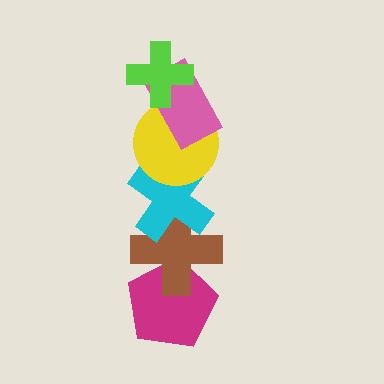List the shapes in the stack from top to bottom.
From top to bottom: the lime cross, the pink rectangle, the yellow circle, the cyan cross, the brown cross, the magenta pentagon.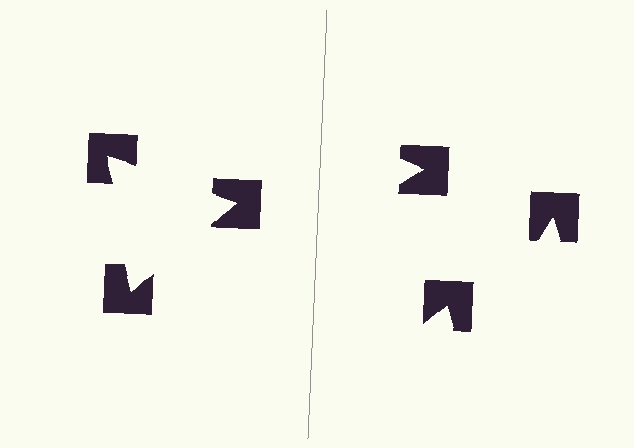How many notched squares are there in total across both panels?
6 — 3 on each side.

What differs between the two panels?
The notched squares are positioned identically on both sides; only the wedge orientations differ. On the left they align to a triangle; on the right they are misaligned.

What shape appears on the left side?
An illusory triangle.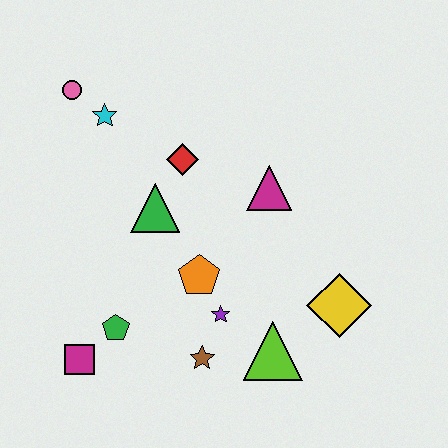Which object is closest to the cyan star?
The pink circle is closest to the cyan star.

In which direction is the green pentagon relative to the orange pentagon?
The green pentagon is to the left of the orange pentagon.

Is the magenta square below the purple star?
Yes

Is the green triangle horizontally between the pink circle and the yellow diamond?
Yes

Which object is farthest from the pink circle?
The yellow diamond is farthest from the pink circle.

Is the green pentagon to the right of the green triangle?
No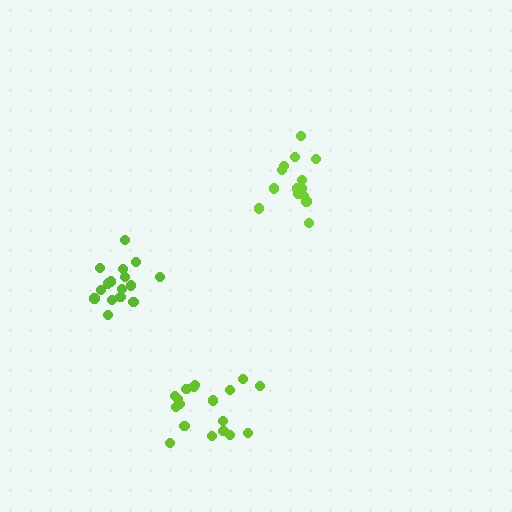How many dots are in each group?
Group 1: 16 dots, Group 2: 14 dots, Group 3: 18 dots (48 total).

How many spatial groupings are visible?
There are 3 spatial groupings.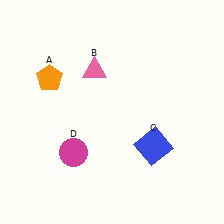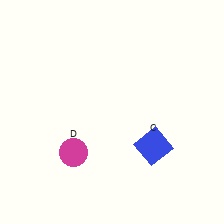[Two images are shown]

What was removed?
The pink triangle (B), the orange pentagon (A) were removed in Image 2.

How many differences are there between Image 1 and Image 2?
There are 2 differences between the two images.